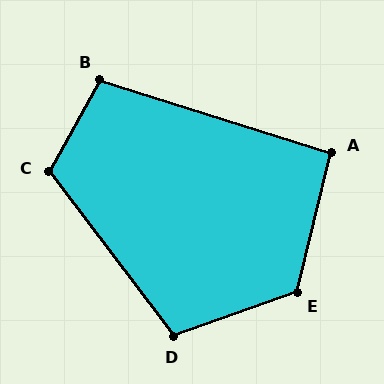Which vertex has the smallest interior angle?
A, at approximately 93 degrees.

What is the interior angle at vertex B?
Approximately 102 degrees (obtuse).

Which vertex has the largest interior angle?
E, at approximately 123 degrees.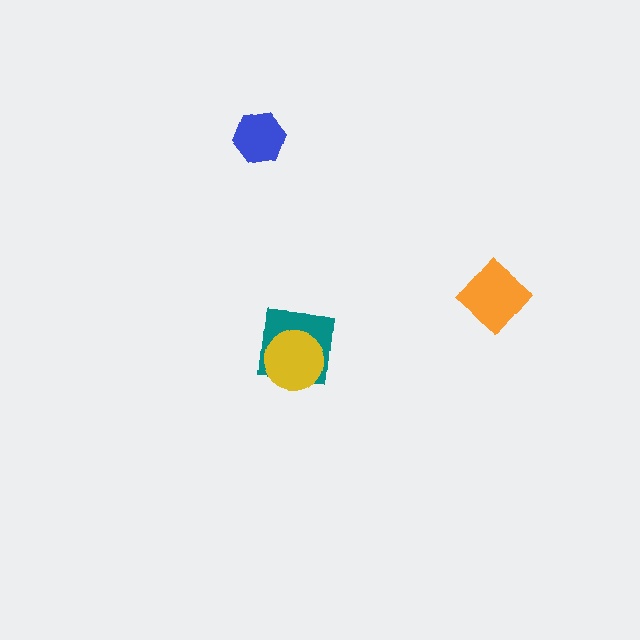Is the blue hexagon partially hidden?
No, no other shape covers it.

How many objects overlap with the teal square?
1 object overlaps with the teal square.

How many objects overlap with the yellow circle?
1 object overlaps with the yellow circle.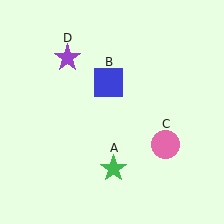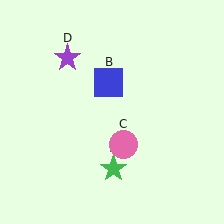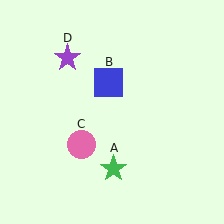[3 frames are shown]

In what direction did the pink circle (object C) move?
The pink circle (object C) moved left.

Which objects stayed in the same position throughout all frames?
Green star (object A) and blue square (object B) and purple star (object D) remained stationary.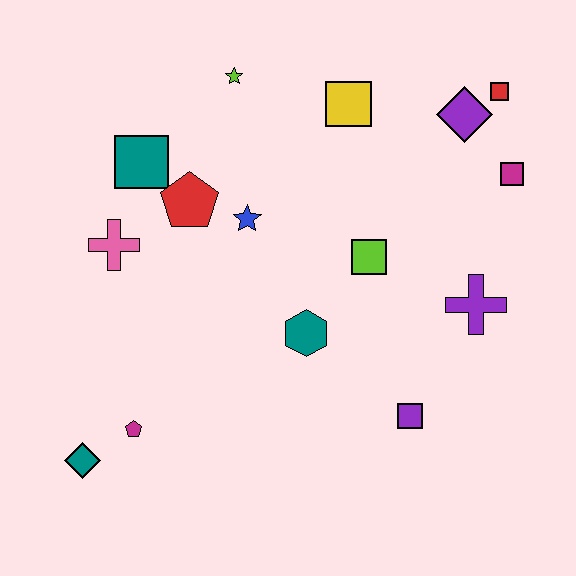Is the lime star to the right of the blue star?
No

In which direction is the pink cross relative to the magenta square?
The pink cross is to the left of the magenta square.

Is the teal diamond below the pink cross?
Yes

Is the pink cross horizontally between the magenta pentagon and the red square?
No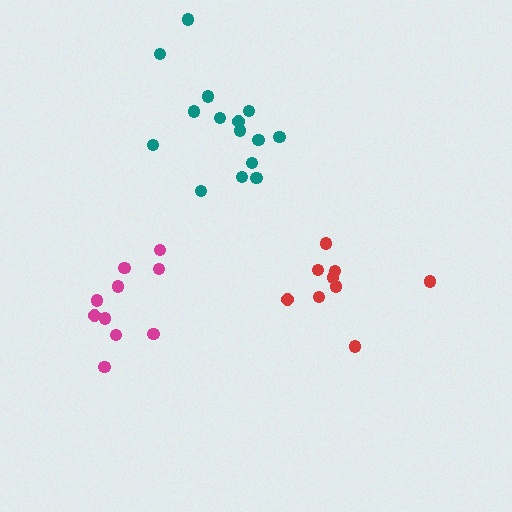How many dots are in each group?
Group 1: 9 dots, Group 2: 15 dots, Group 3: 11 dots (35 total).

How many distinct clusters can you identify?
There are 3 distinct clusters.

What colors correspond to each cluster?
The clusters are colored: red, teal, magenta.